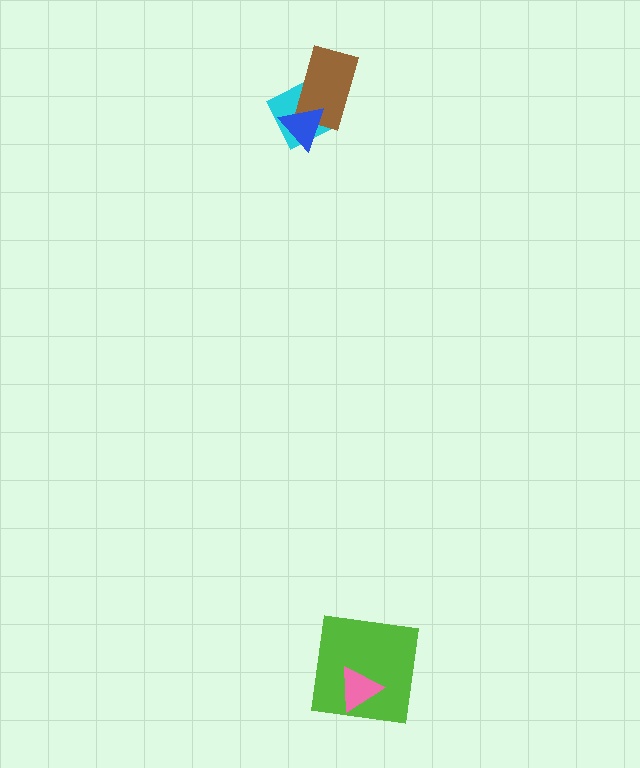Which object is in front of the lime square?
The pink triangle is in front of the lime square.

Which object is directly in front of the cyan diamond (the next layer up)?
The brown rectangle is directly in front of the cyan diamond.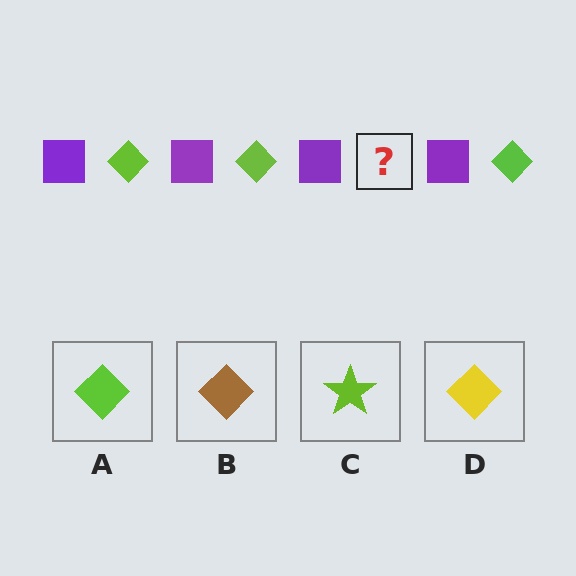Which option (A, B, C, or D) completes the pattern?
A.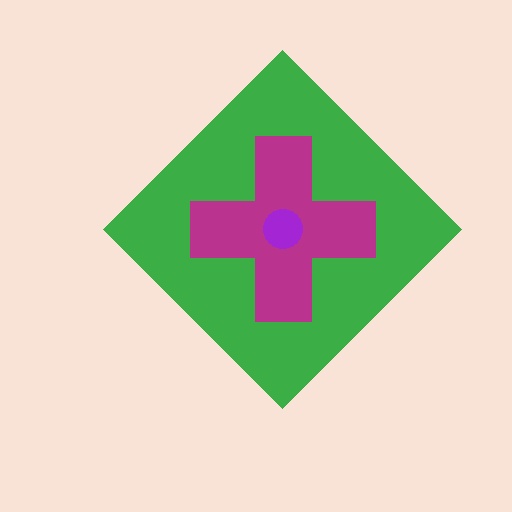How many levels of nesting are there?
3.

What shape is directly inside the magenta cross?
The purple circle.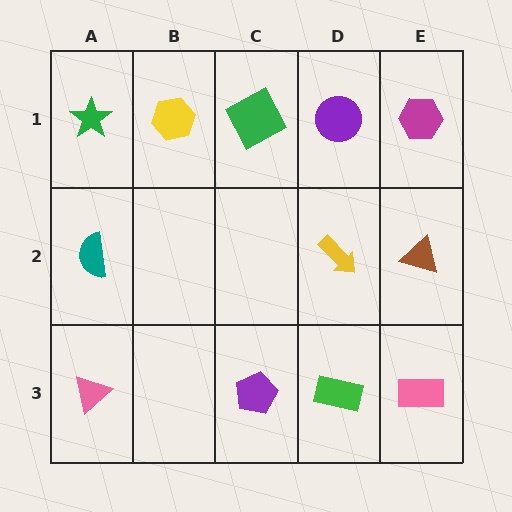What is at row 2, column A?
A teal semicircle.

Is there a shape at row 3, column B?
No, that cell is empty.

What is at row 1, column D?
A purple circle.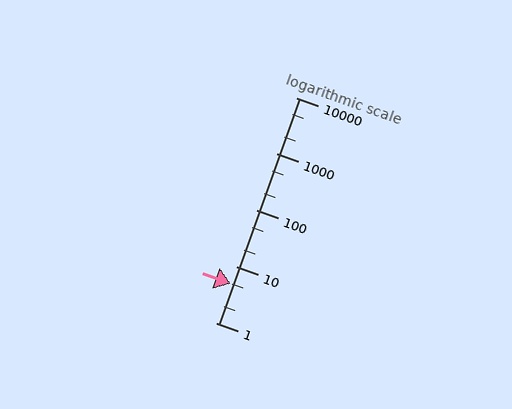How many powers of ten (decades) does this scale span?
The scale spans 4 decades, from 1 to 10000.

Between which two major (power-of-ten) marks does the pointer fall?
The pointer is between 1 and 10.